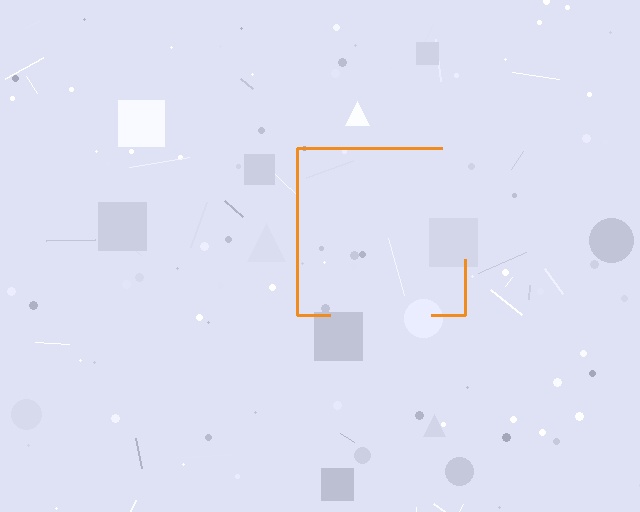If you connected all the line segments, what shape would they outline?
They would outline a square.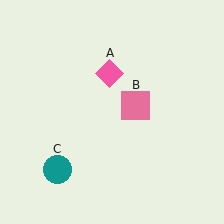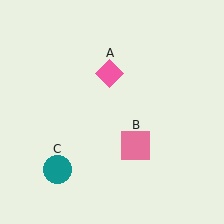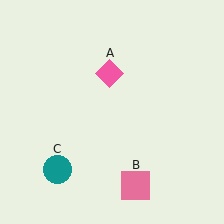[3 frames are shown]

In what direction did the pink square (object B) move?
The pink square (object B) moved down.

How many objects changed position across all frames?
1 object changed position: pink square (object B).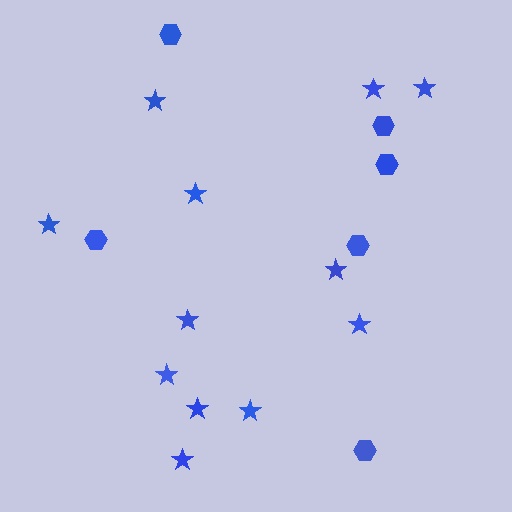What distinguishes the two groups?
There are 2 groups: one group of hexagons (6) and one group of stars (12).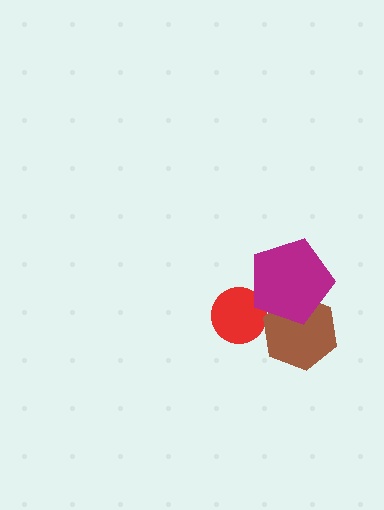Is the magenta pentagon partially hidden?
No, no other shape covers it.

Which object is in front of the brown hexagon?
The magenta pentagon is in front of the brown hexagon.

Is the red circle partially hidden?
Yes, it is partially covered by another shape.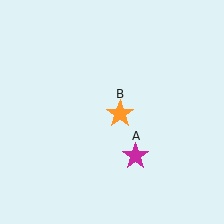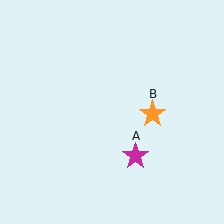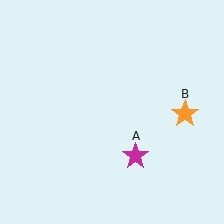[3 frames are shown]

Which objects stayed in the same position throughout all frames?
Magenta star (object A) remained stationary.